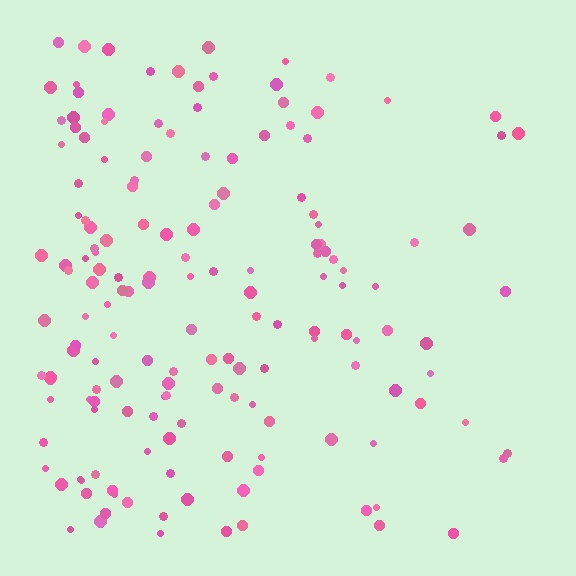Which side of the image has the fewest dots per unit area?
The right.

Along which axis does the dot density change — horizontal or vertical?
Horizontal.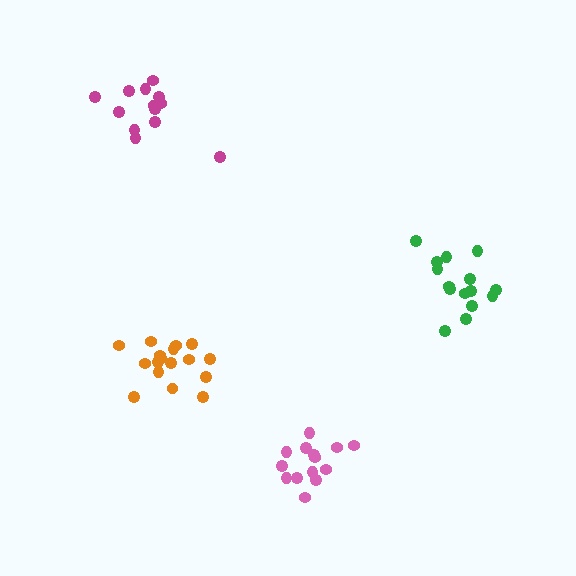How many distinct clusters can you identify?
There are 4 distinct clusters.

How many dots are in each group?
Group 1: 13 dots, Group 2: 15 dots, Group 3: 17 dots, Group 4: 14 dots (59 total).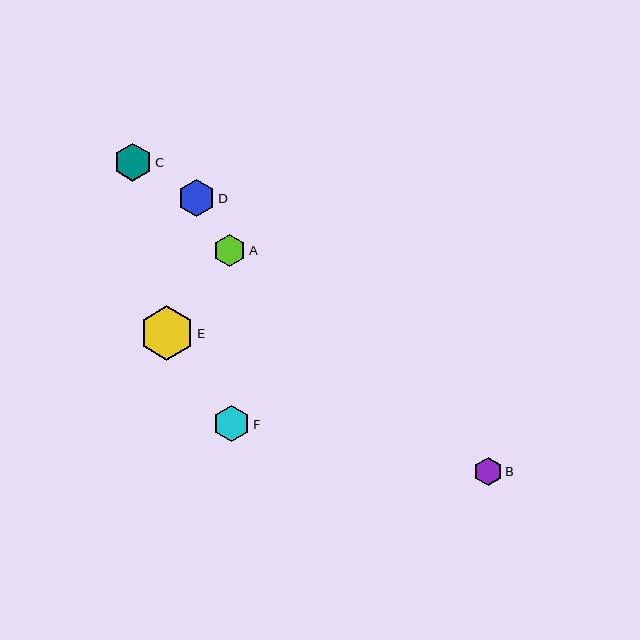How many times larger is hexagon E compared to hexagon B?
Hexagon E is approximately 1.9 times the size of hexagon B.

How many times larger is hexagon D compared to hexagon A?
Hexagon D is approximately 1.2 times the size of hexagon A.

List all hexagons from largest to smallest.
From largest to smallest: E, C, D, F, A, B.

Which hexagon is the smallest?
Hexagon B is the smallest with a size of approximately 28 pixels.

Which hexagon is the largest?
Hexagon E is the largest with a size of approximately 55 pixels.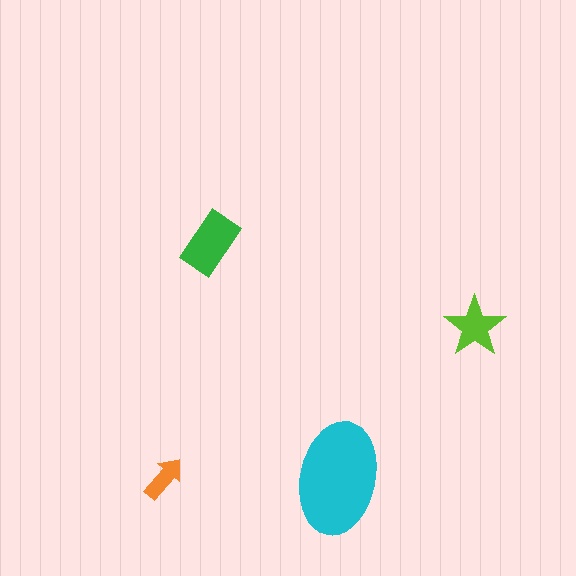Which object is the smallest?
The orange arrow.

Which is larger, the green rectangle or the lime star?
The green rectangle.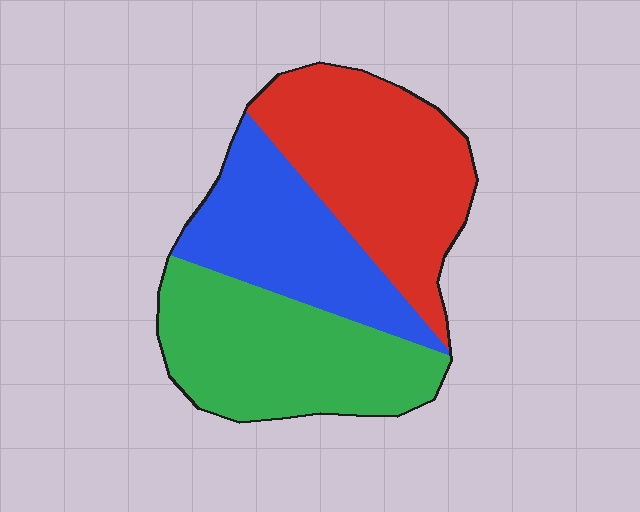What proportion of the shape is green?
Green covers roughly 35% of the shape.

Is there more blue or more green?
Green.